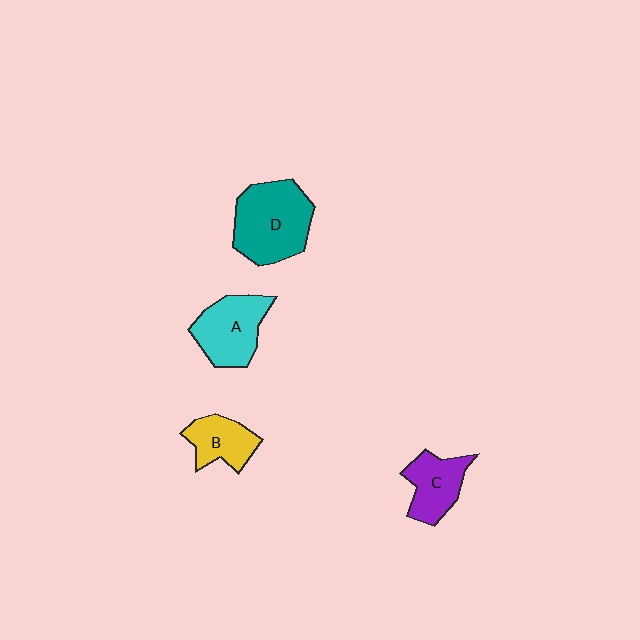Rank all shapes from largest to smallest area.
From largest to smallest: D (teal), A (cyan), C (purple), B (yellow).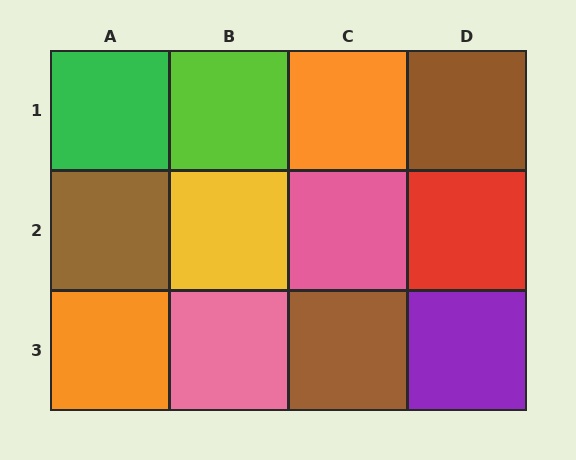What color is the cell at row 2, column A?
Brown.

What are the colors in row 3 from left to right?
Orange, pink, brown, purple.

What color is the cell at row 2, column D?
Red.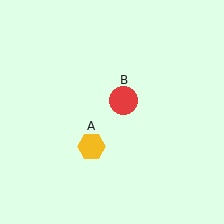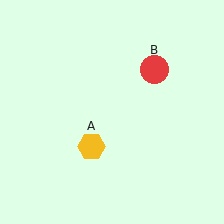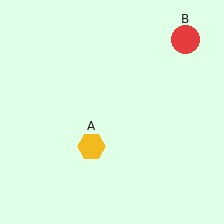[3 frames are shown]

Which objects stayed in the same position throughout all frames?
Yellow hexagon (object A) remained stationary.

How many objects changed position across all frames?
1 object changed position: red circle (object B).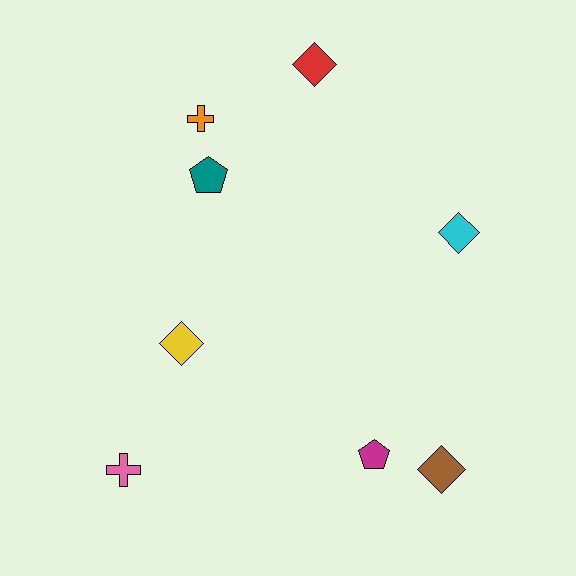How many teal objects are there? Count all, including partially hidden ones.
There is 1 teal object.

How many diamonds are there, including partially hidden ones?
There are 4 diamonds.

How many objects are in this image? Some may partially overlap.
There are 8 objects.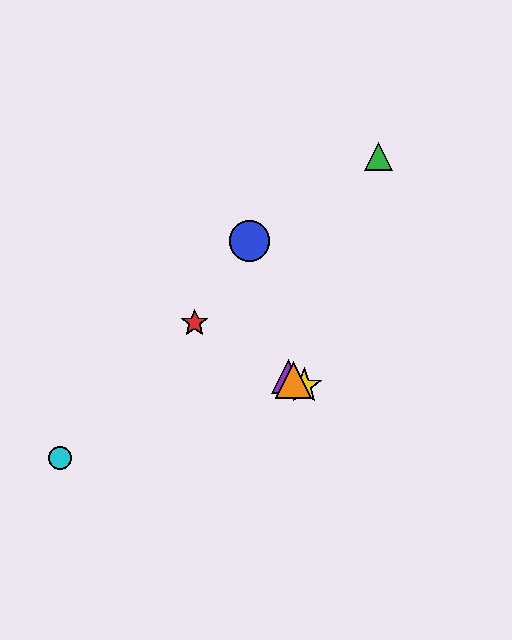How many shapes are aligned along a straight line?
4 shapes (the red star, the yellow star, the purple triangle, the orange triangle) are aligned along a straight line.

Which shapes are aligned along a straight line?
The red star, the yellow star, the purple triangle, the orange triangle are aligned along a straight line.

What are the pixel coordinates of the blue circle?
The blue circle is at (249, 241).